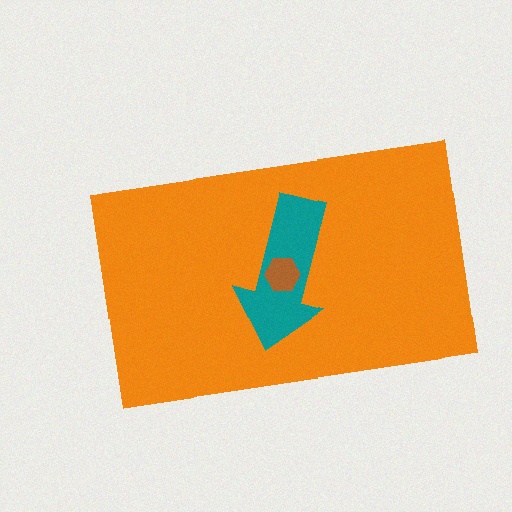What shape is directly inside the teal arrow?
The brown hexagon.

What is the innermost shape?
The brown hexagon.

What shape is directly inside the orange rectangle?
The teal arrow.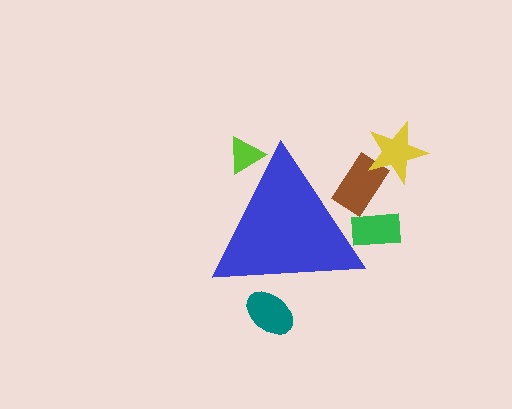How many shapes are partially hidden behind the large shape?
4 shapes are partially hidden.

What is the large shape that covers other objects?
A blue triangle.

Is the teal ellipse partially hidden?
Yes, the teal ellipse is partially hidden behind the blue triangle.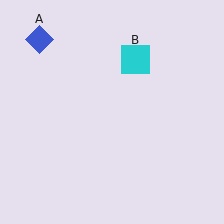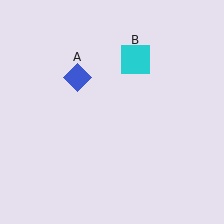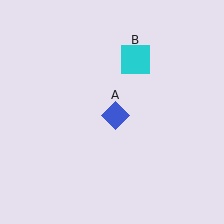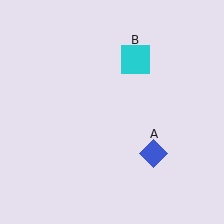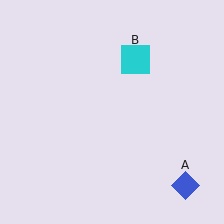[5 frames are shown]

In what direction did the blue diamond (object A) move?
The blue diamond (object A) moved down and to the right.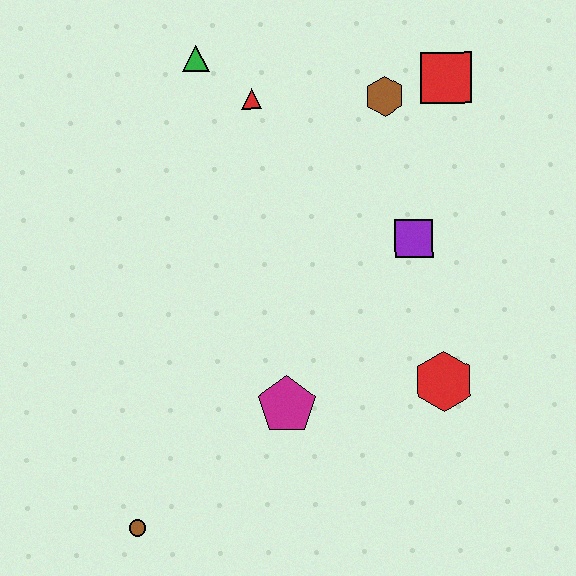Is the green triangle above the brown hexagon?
Yes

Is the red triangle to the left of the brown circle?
No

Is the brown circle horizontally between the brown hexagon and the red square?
No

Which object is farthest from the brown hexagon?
The brown circle is farthest from the brown hexagon.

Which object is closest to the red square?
The brown hexagon is closest to the red square.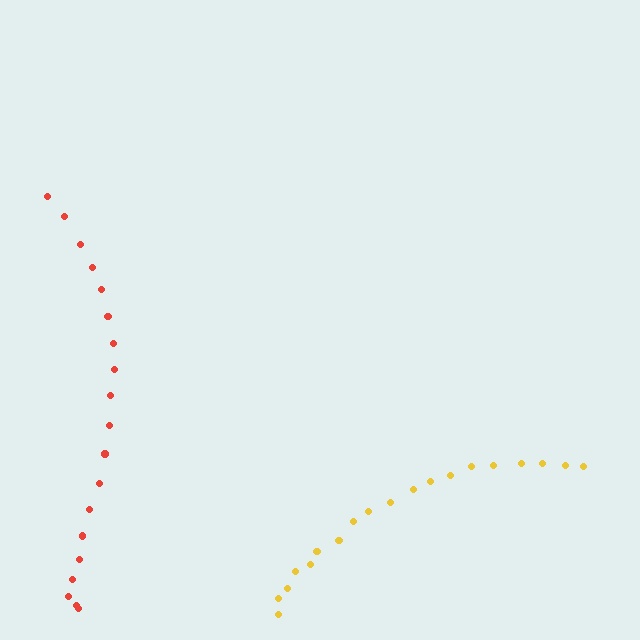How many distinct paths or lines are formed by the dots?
There are 2 distinct paths.